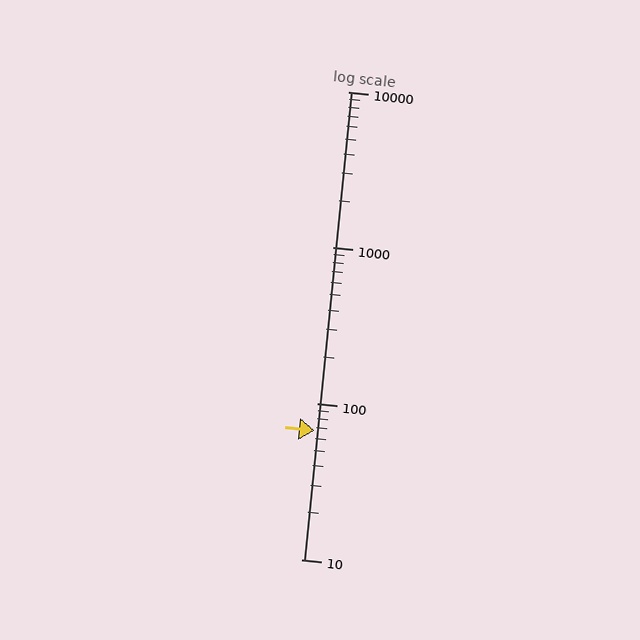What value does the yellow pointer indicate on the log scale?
The pointer indicates approximately 67.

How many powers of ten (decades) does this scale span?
The scale spans 3 decades, from 10 to 10000.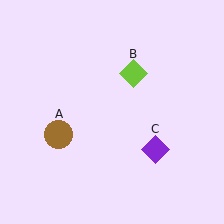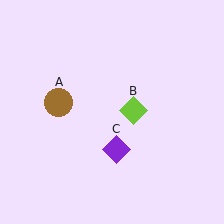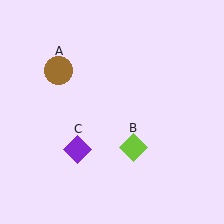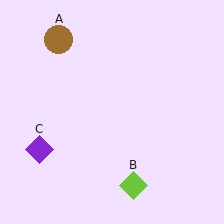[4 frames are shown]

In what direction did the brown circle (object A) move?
The brown circle (object A) moved up.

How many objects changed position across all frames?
3 objects changed position: brown circle (object A), lime diamond (object B), purple diamond (object C).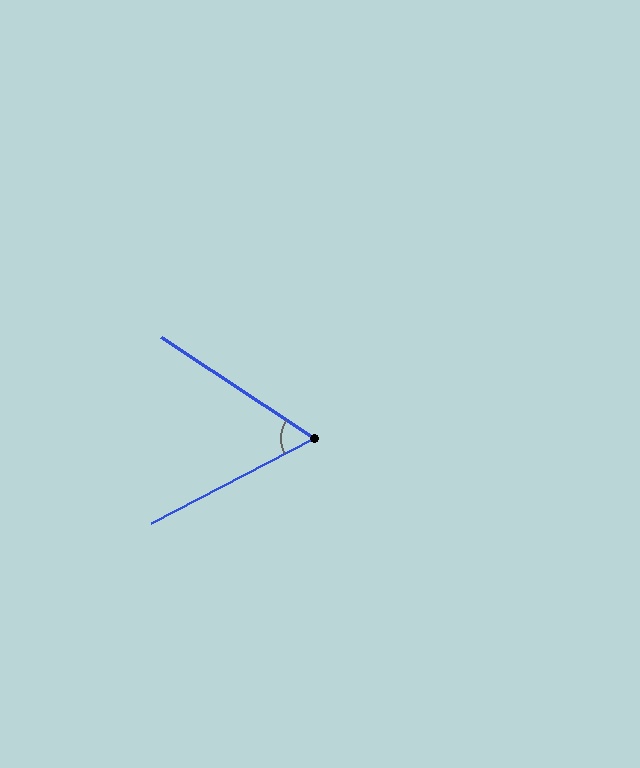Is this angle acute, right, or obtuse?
It is acute.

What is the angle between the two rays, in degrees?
Approximately 61 degrees.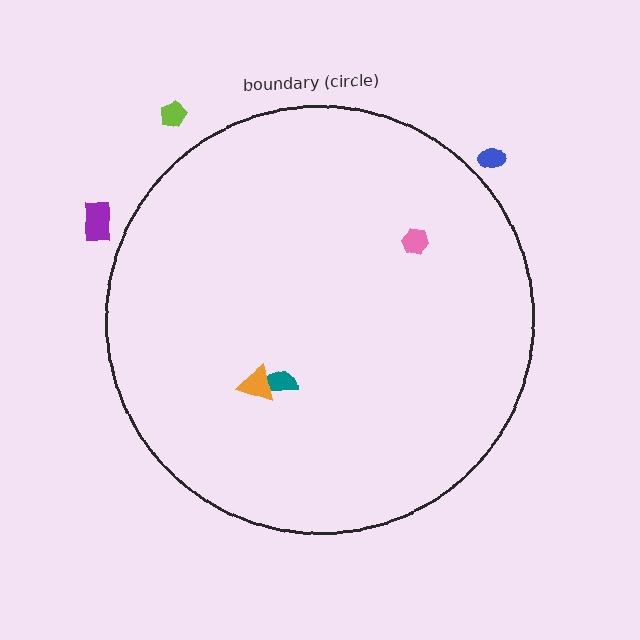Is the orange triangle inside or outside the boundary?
Inside.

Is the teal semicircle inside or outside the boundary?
Inside.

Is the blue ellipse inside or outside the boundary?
Outside.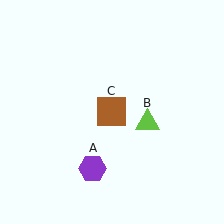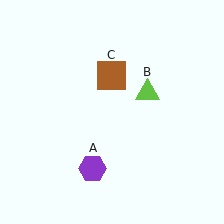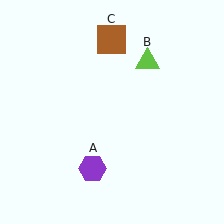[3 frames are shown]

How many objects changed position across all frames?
2 objects changed position: lime triangle (object B), brown square (object C).